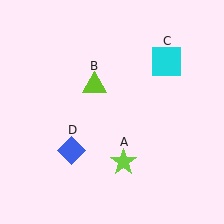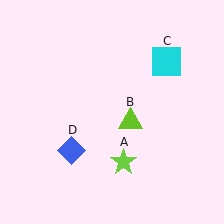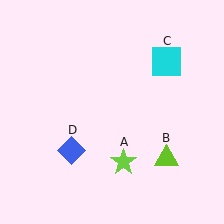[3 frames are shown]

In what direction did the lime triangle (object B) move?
The lime triangle (object B) moved down and to the right.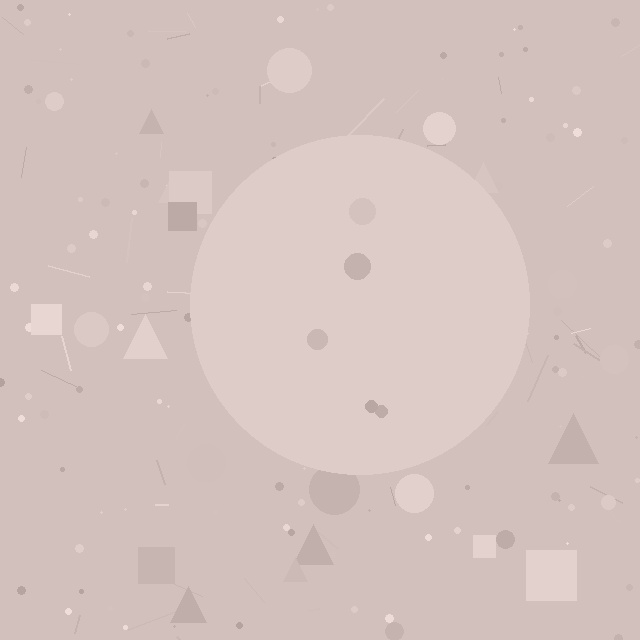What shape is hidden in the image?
A circle is hidden in the image.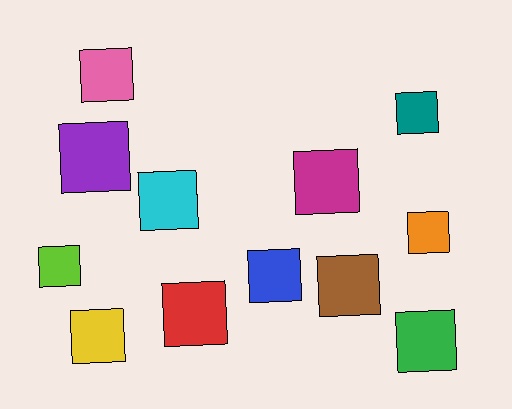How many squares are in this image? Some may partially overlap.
There are 12 squares.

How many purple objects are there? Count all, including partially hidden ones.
There is 1 purple object.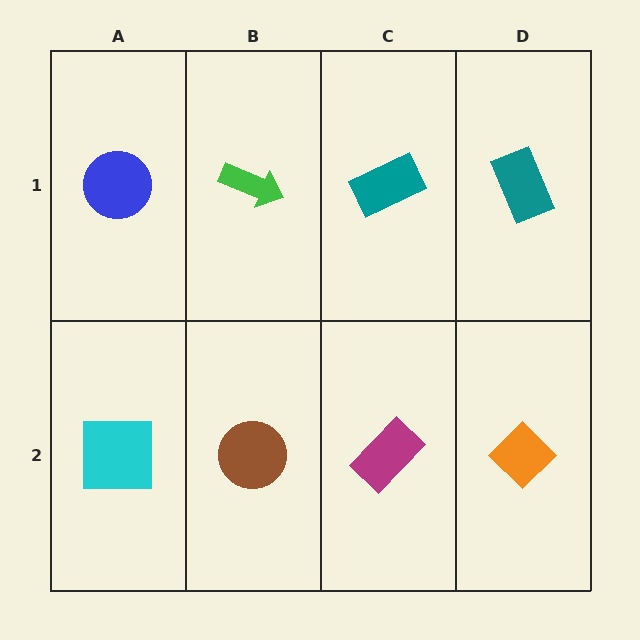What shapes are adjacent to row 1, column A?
A cyan square (row 2, column A), a green arrow (row 1, column B).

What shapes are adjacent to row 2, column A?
A blue circle (row 1, column A), a brown circle (row 2, column B).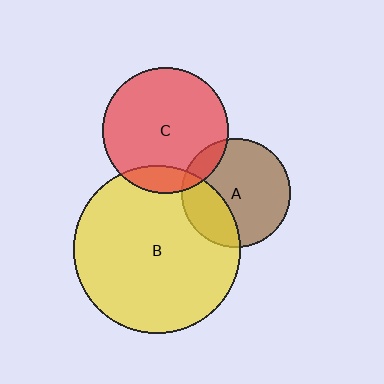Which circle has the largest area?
Circle B (yellow).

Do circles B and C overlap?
Yes.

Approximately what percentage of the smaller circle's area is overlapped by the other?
Approximately 15%.